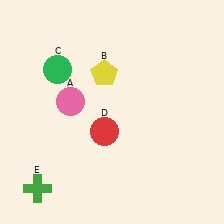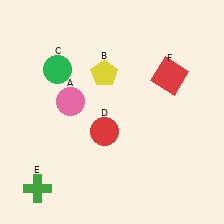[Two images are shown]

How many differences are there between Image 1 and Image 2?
There is 1 difference between the two images.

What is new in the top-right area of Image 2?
A red square (F) was added in the top-right area of Image 2.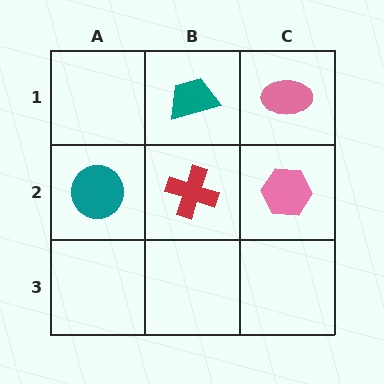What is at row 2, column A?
A teal circle.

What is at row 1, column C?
A pink ellipse.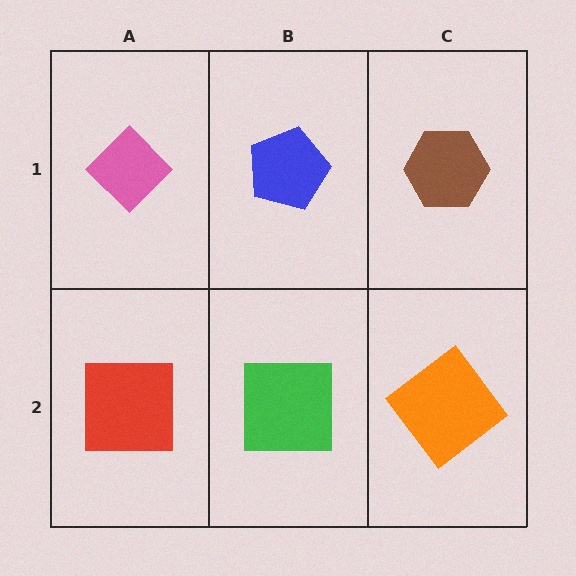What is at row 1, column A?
A pink diamond.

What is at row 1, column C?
A brown hexagon.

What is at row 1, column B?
A blue pentagon.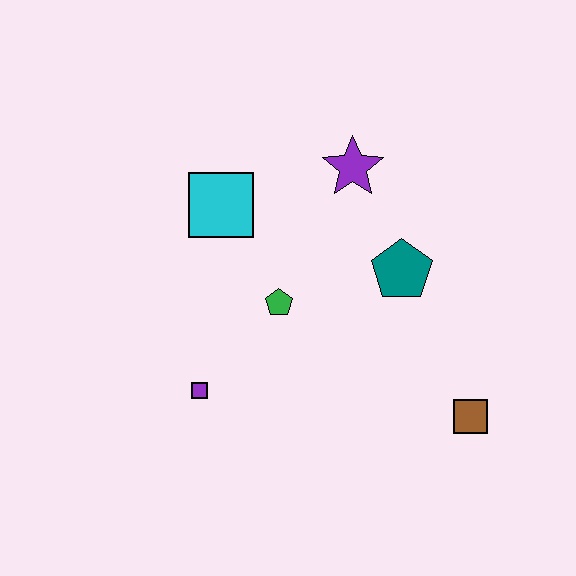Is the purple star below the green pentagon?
No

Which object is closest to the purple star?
The teal pentagon is closest to the purple star.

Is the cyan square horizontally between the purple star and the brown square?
No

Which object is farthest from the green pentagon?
The brown square is farthest from the green pentagon.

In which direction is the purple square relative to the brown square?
The purple square is to the left of the brown square.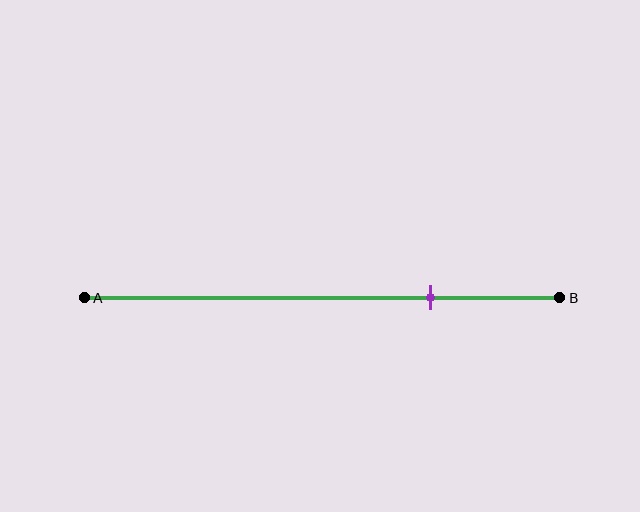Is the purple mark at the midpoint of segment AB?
No, the mark is at about 75% from A, not at the 50% midpoint.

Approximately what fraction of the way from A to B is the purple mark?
The purple mark is approximately 75% of the way from A to B.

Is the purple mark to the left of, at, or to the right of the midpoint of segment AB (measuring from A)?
The purple mark is to the right of the midpoint of segment AB.